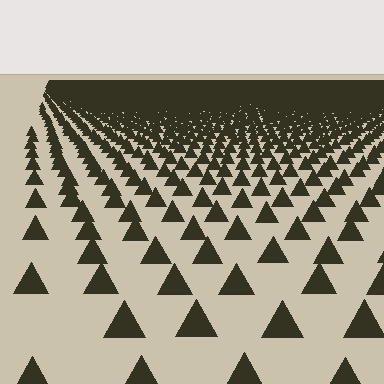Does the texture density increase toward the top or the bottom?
Density increases toward the top.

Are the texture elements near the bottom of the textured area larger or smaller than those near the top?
Larger. Near the bottom, elements are closer to the viewer and appear at a bigger on-screen size.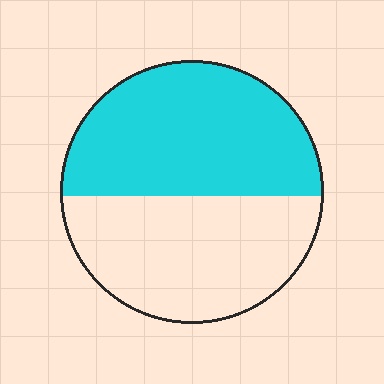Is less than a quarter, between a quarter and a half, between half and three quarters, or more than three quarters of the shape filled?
Between half and three quarters.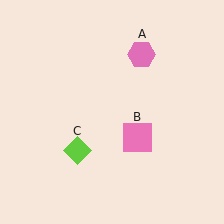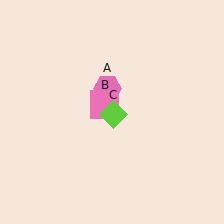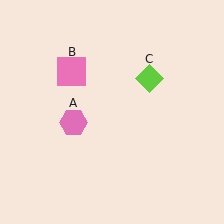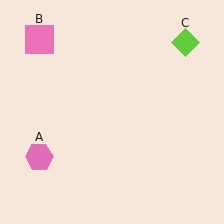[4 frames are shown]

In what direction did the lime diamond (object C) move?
The lime diamond (object C) moved up and to the right.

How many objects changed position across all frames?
3 objects changed position: pink hexagon (object A), pink square (object B), lime diamond (object C).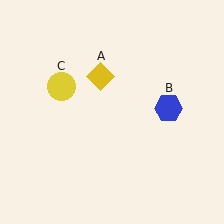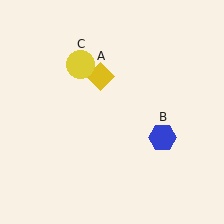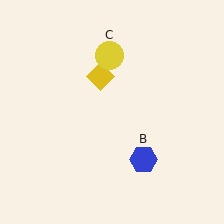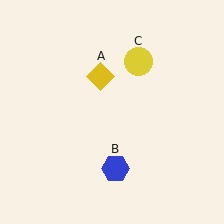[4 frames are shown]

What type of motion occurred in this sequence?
The blue hexagon (object B), yellow circle (object C) rotated clockwise around the center of the scene.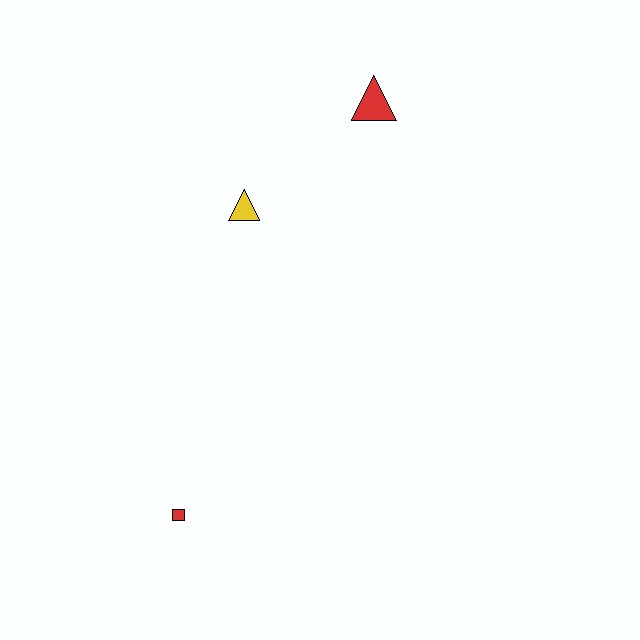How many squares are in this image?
There is 1 square.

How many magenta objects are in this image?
There are no magenta objects.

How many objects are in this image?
There are 3 objects.